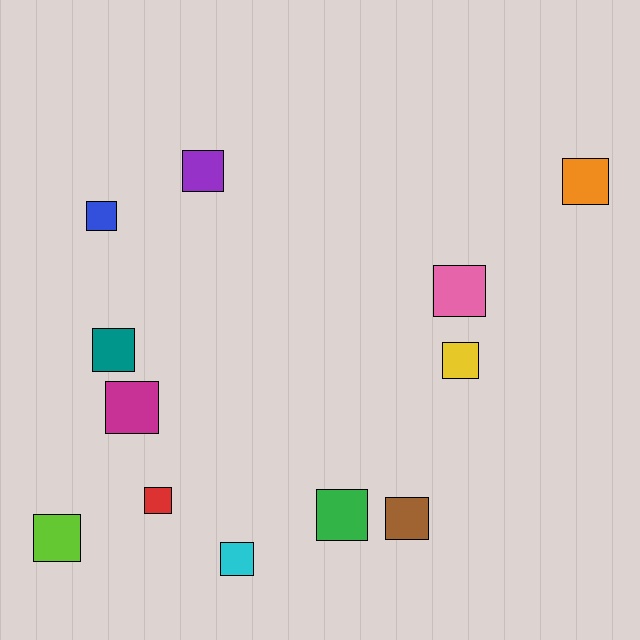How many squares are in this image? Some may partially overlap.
There are 12 squares.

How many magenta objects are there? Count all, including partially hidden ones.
There is 1 magenta object.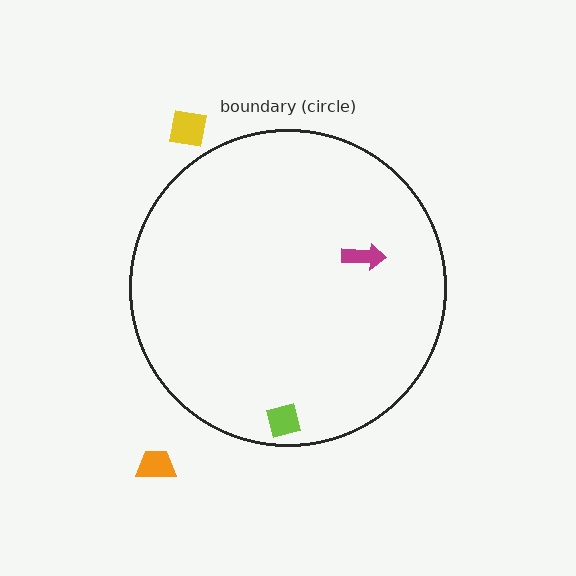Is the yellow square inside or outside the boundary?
Outside.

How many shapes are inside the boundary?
2 inside, 2 outside.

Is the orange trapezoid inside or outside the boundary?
Outside.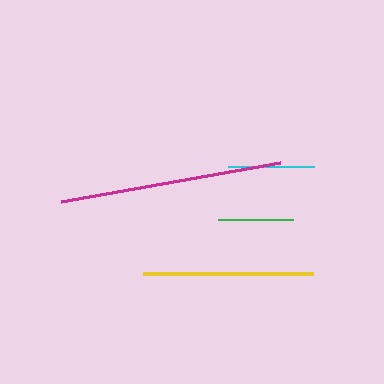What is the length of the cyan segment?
The cyan segment is approximately 86 pixels long.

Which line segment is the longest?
The magenta line is the longest at approximately 222 pixels.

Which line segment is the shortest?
The green line is the shortest at approximately 76 pixels.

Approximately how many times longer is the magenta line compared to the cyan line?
The magenta line is approximately 2.6 times the length of the cyan line.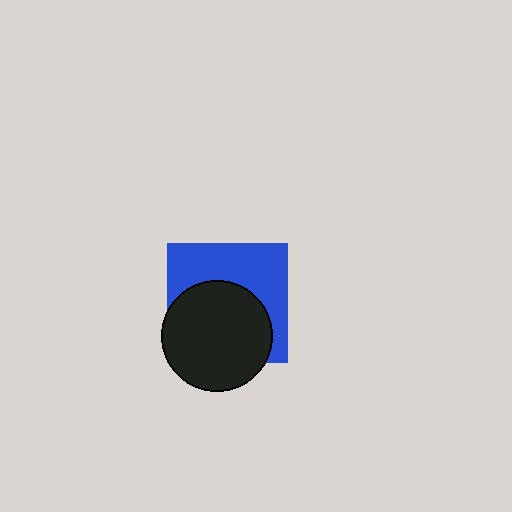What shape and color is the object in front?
The object in front is a black circle.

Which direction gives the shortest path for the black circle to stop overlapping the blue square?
Moving down gives the shortest separation.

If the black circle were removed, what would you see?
You would see the complete blue square.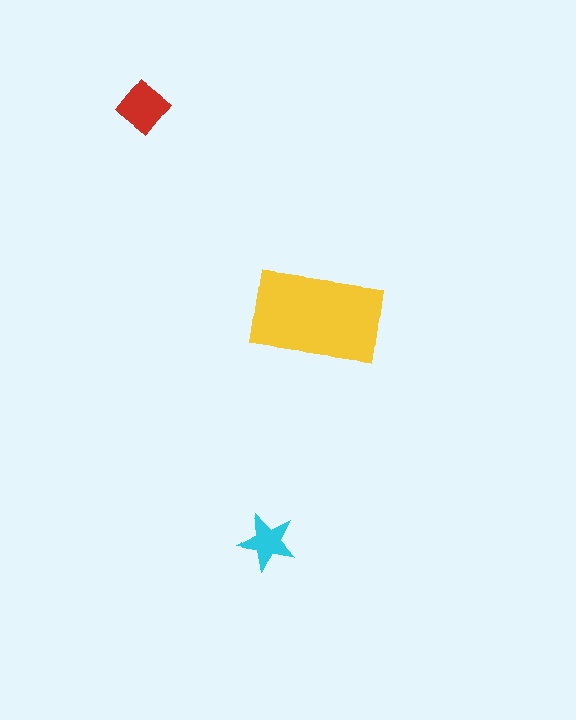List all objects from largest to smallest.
The yellow rectangle, the red diamond, the cyan star.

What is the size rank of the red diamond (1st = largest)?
2nd.